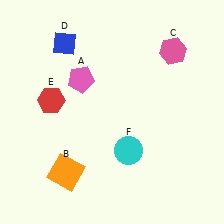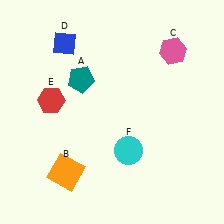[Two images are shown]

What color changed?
The pentagon (A) changed from pink in Image 1 to teal in Image 2.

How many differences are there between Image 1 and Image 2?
There is 1 difference between the two images.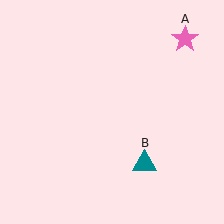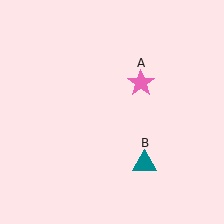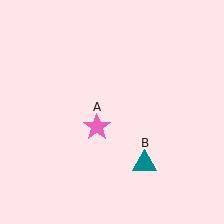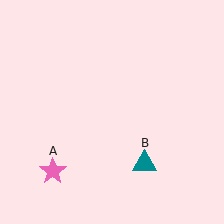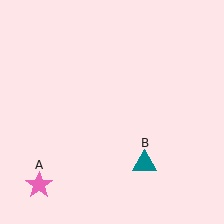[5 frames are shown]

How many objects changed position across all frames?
1 object changed position: pink star (object A).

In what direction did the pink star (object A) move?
The pink star (object A) moved down and to the left.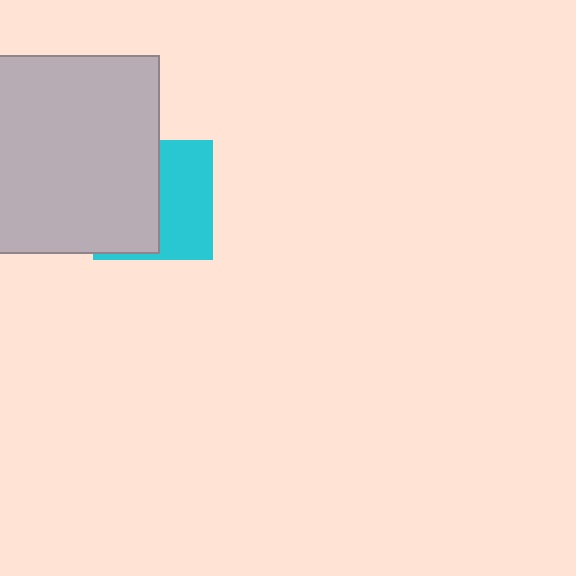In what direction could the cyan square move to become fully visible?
The cyan square could move right. That would shift it out from behind the light gray rectangle entirely.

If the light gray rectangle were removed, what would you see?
You would see the complete cyan square.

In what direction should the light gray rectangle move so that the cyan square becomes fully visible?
The light gray rectangle should move left. That is the shortest direction to clear the overlap and leave the cyan square fully visible.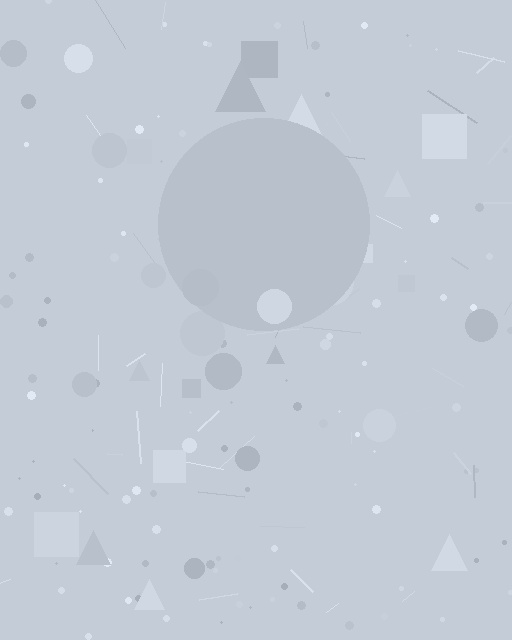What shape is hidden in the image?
A circle is hidden in the image.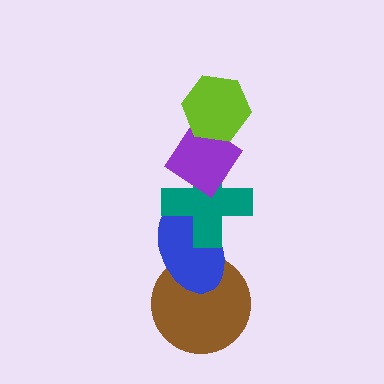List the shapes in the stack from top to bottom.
From top to bottom: the lime hexagon, the purple diamond, the teal cross, the blue ellipse, the brown circle.